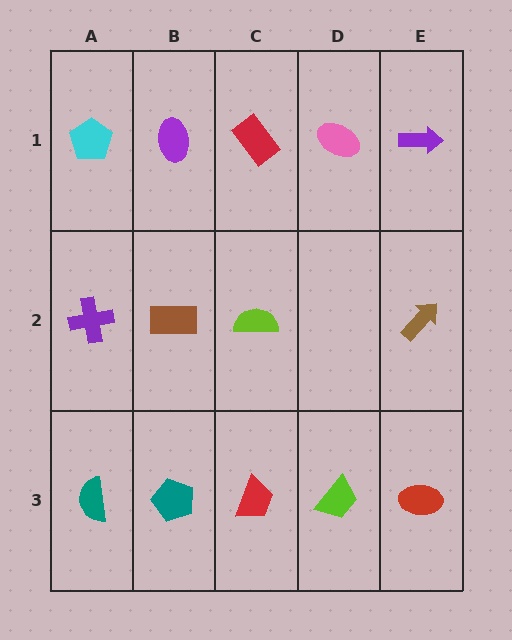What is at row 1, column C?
A red rectangle.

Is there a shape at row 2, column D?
No, that cell is empty.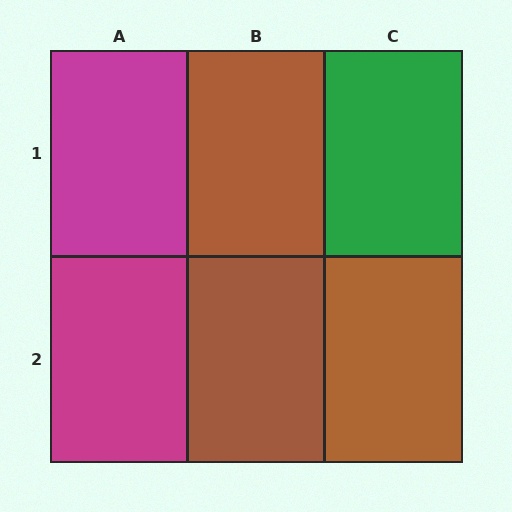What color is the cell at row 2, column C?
Brown.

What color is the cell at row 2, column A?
Magenta.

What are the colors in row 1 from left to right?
Magenta, brown, green.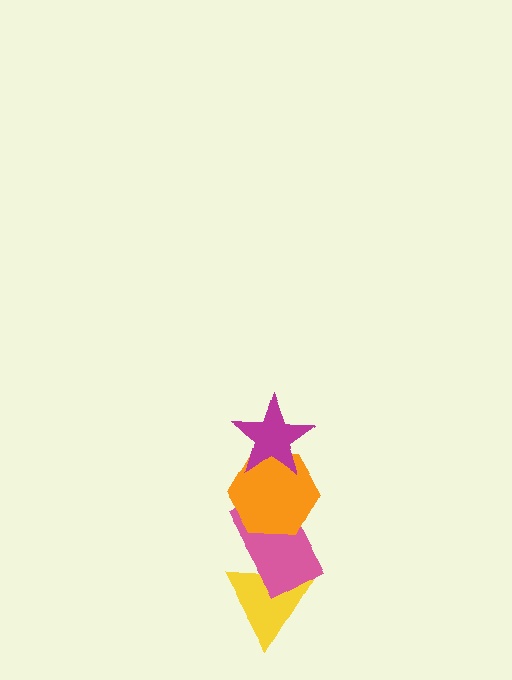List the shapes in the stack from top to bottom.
From top to bottom: the magenta star, the orange hexagon, the pink rectangle, the yellow triangle.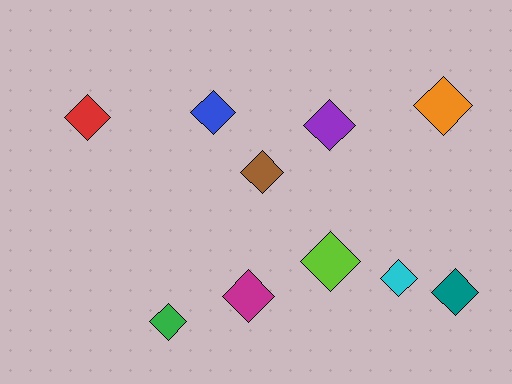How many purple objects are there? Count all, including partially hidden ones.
There is 1 purple object.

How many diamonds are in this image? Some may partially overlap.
There are 10 diamonds.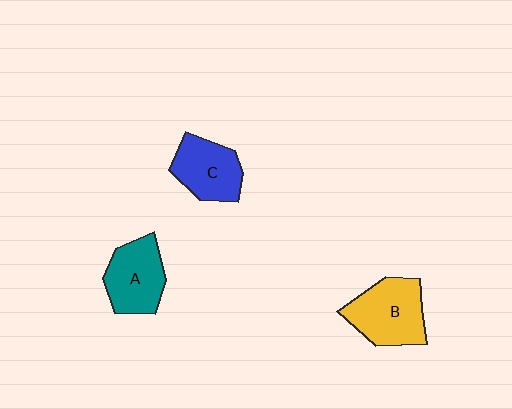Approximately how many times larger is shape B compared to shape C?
Approximately 1.2 times.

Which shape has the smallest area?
Shape C (blue).